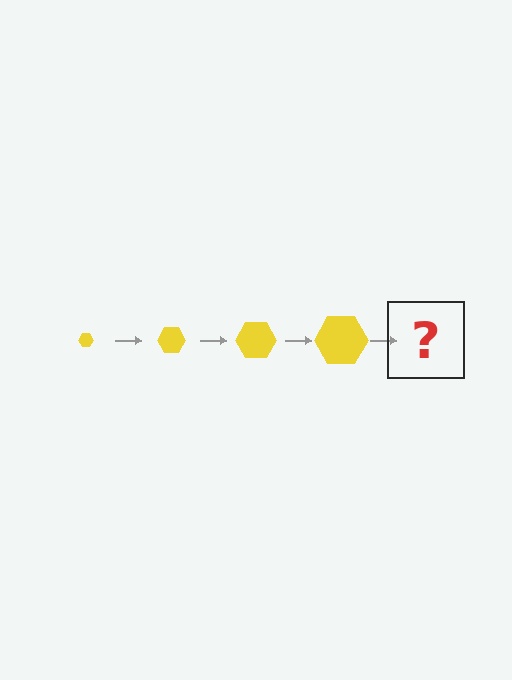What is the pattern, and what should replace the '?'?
The pattern is that the hexagon gets progressively larger each step. The '?' should be a yellow hexagon, larger than the previous one.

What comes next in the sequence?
The next element should be a yellow hexagon, larger than the previous one.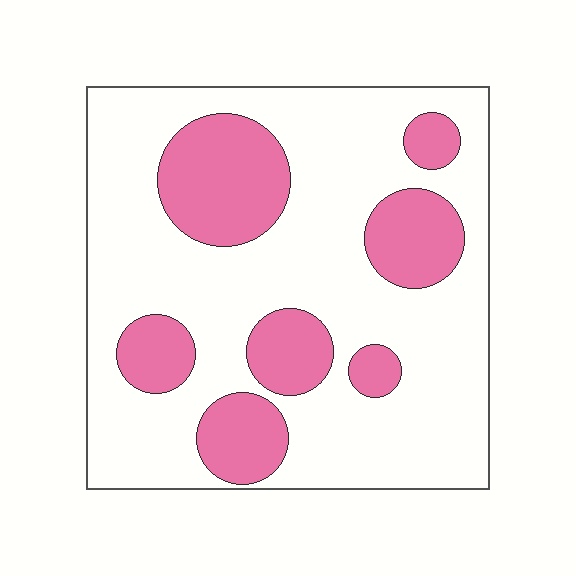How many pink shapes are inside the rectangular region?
7.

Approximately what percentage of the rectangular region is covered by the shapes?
Approximately 25%.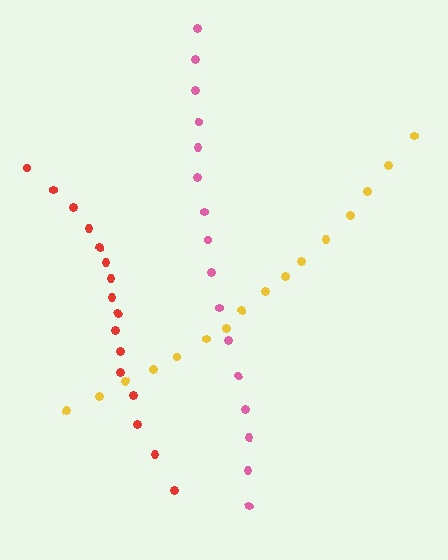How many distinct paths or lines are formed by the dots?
There are 3 distinct paths.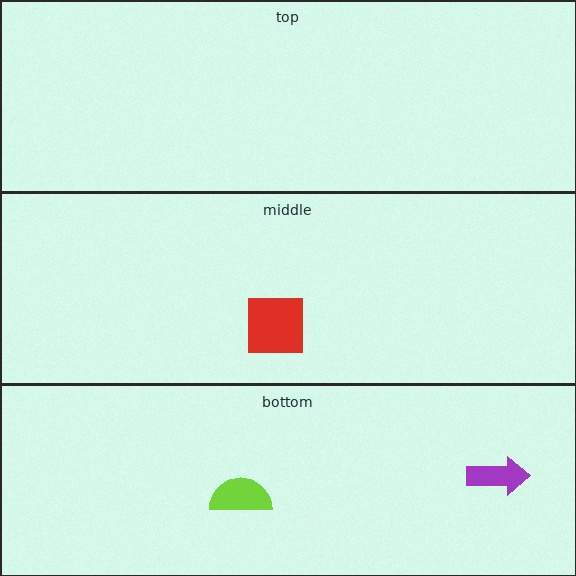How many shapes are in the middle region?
1.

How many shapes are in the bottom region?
2.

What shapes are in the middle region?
The red square.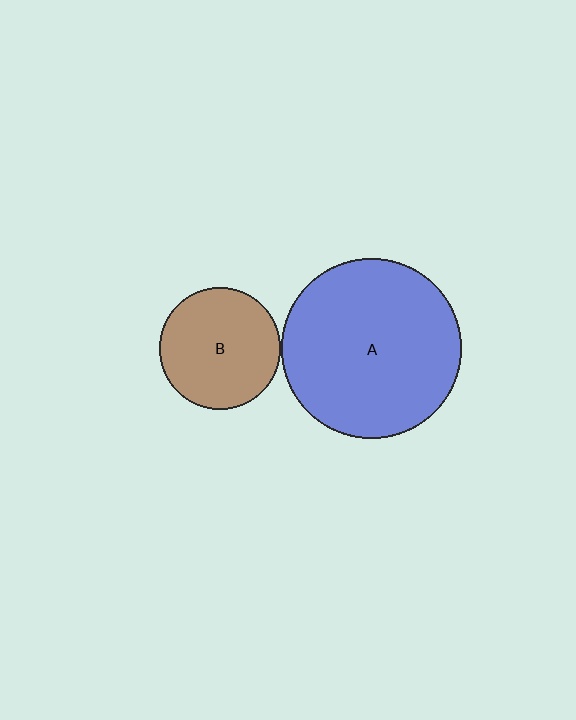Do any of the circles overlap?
No, none of the circles overlap.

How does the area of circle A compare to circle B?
Approximately 2.2 times.